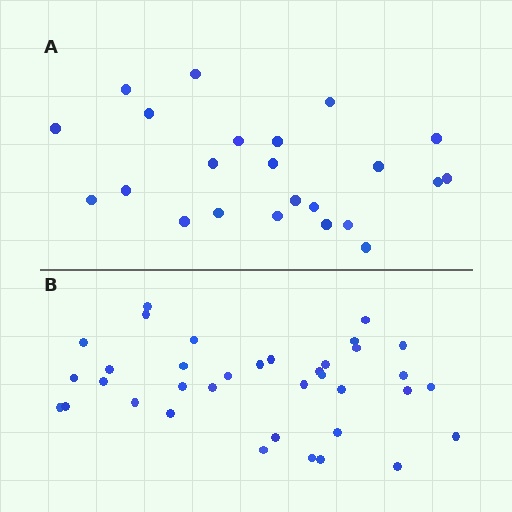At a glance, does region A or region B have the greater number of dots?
Region B (the bottom region) has more dots.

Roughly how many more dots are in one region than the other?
Region B has approximately 15 more dots than region A.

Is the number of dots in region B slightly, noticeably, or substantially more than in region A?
Region B has substantially more. The ratio is roughly 1.6 to 1.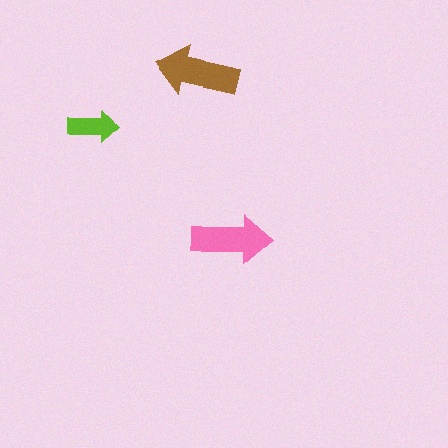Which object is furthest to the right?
The pink arrow is rightmost.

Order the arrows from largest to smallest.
the brown one, the pink one, the lime one.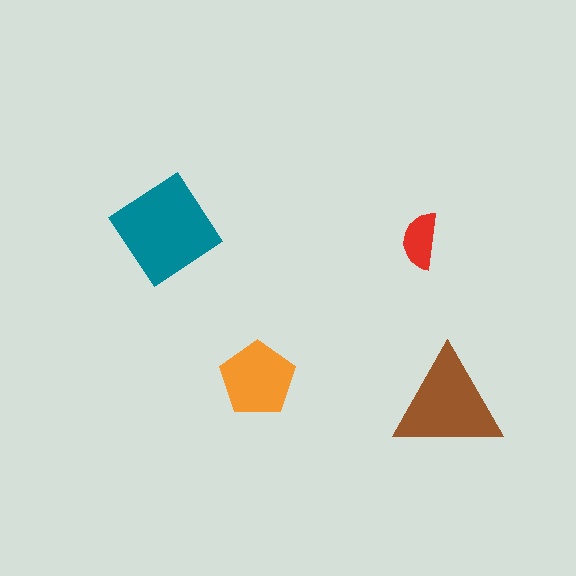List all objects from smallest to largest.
The red semicircle, the orange pentagon, the brown triangle, the teal diamond.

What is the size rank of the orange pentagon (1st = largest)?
3rd.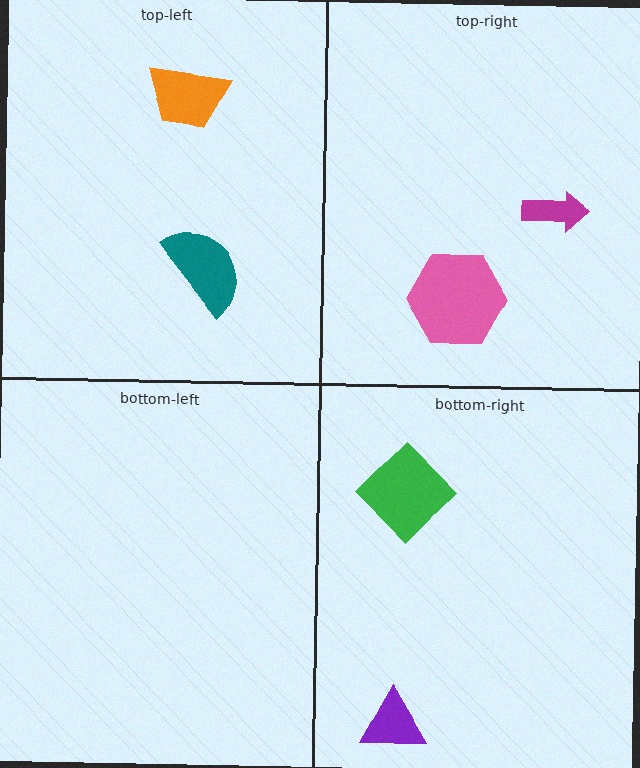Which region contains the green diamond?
The bottom-right region.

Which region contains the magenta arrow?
The top-right region.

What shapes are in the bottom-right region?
The purple triangle, the green diamond.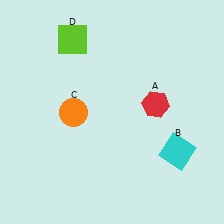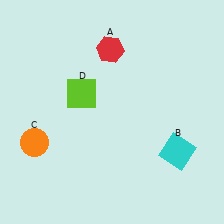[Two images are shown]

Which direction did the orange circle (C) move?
The orange circle (C) moved left.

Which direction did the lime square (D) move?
The lime square (D) moved down.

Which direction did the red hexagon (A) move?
The red hexagon (A) moved up.